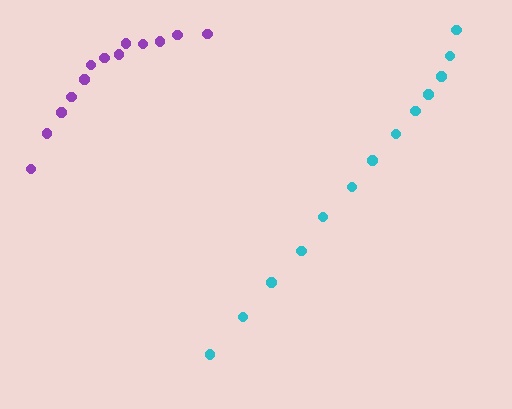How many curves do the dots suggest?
There are 2 distinct paths.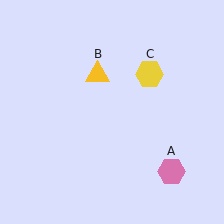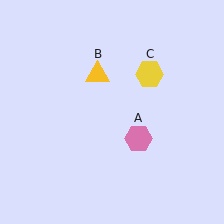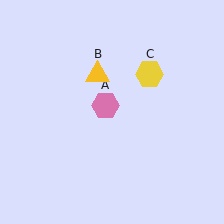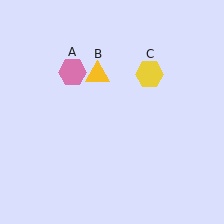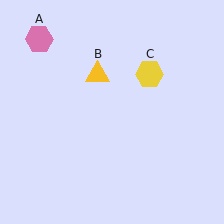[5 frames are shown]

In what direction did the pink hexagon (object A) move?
The pink hexagon (object A) moved up and to the left.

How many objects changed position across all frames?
1 object changed position: pink hexagon (object A).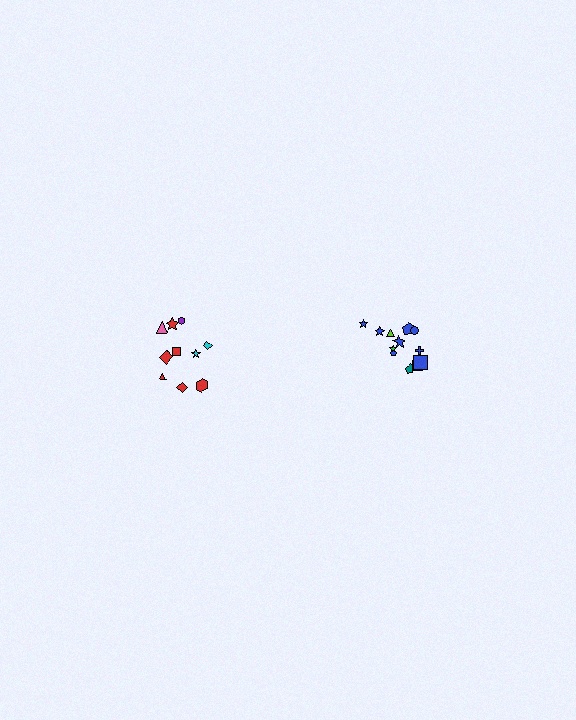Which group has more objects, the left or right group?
The right group.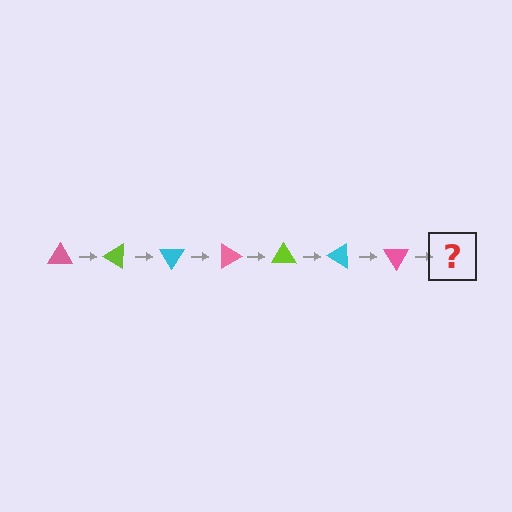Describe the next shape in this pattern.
It should be a lime triangle, rotated 210 degrees from the start.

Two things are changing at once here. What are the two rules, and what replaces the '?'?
The two rules are that it rotates 30 degrees each step and the color cycles through pink, lime, and cyan. The '?' should be a lime triangle, rotated 210 degrees from the start.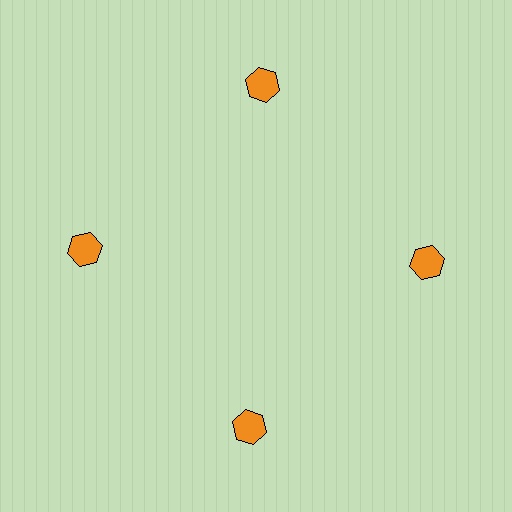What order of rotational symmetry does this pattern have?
This pattern has 4-fold rotational symmetry.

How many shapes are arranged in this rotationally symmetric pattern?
There are 4 shapes, arranged in 4 groups of 1.